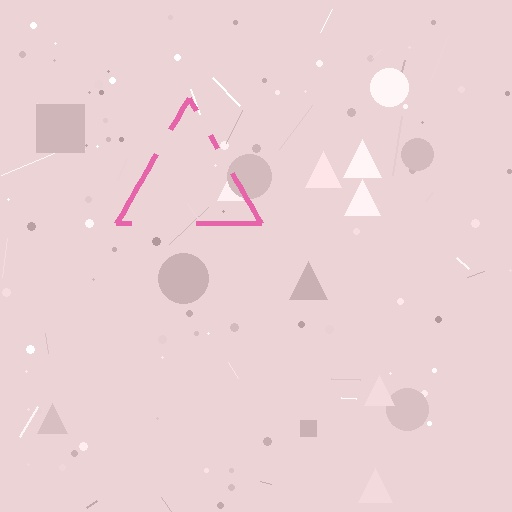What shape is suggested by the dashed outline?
The dashed outline suggests a triangle.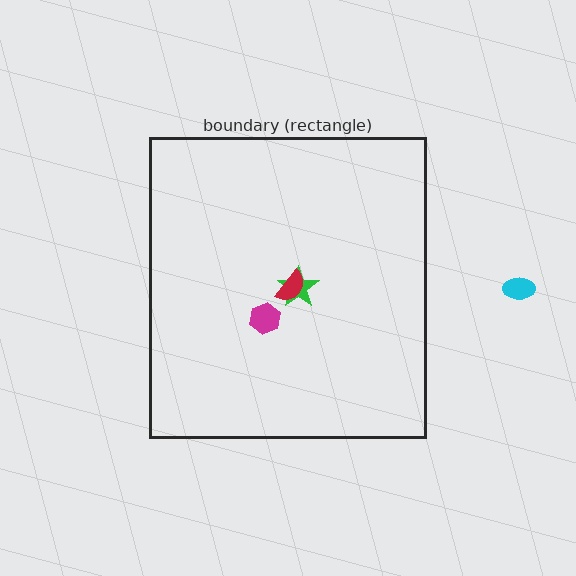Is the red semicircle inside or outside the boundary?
Inside.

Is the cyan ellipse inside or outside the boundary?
Outside.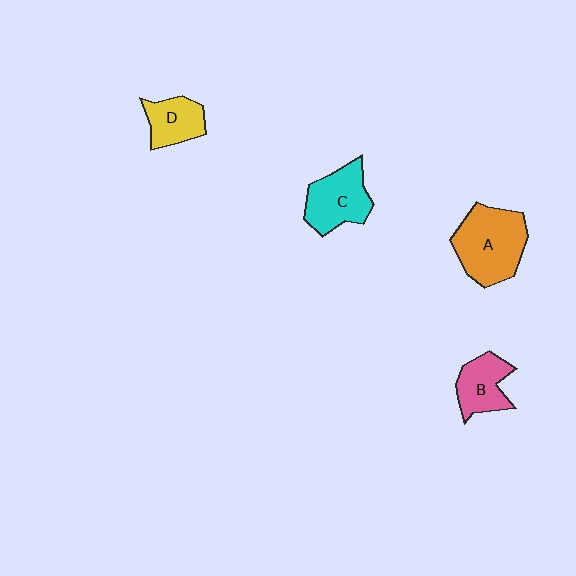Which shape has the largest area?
Shape A (orange).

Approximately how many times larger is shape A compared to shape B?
Approximately 1.7 times.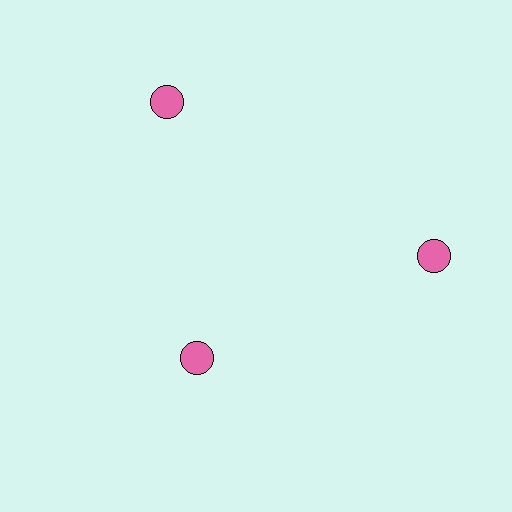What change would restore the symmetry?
The symmetry would be restored by moving it outward, back onto the ring so that all 3 circles sit at equal angles and equal distance from the center.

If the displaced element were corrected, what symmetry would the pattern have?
It would have 3-fold rotational symmetry — the pattern would map onto itself every 120 degrees.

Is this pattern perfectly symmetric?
No. The 3 pink circles are arranged in a ring, but one element near the 7 o'clock position is pulled inward toward the center, breaking the 3-fold rotational symmetry.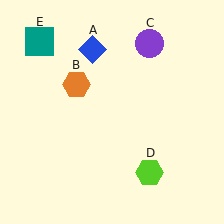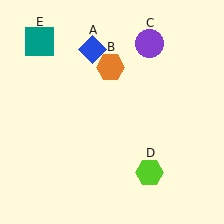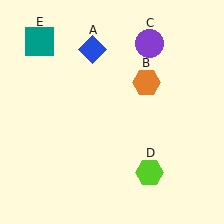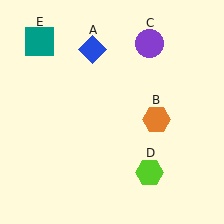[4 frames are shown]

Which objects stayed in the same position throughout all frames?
Blue diamond (object A) and purple circle (object C) and lime hexagon (object D) and teal square (object E) remained stationary.